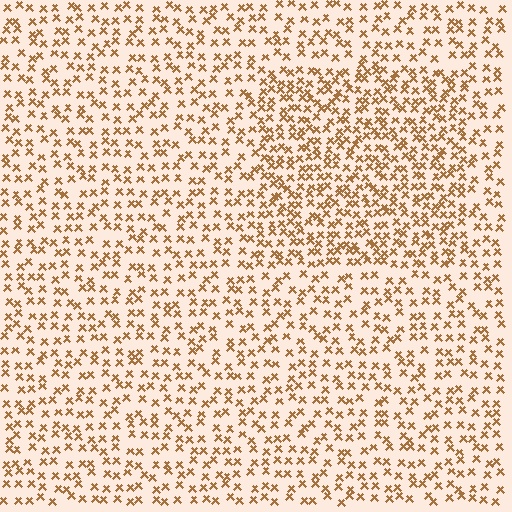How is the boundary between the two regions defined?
The boundary is defined by a change in element density (approximately 1.7x ratio). All elements are the same color, size, and shape.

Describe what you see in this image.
The image contains small brown elements arranged at two different densities. A rectangle-shaped region is visible where the elements are more densely packed than the surrounding area.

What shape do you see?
I see a rectangle.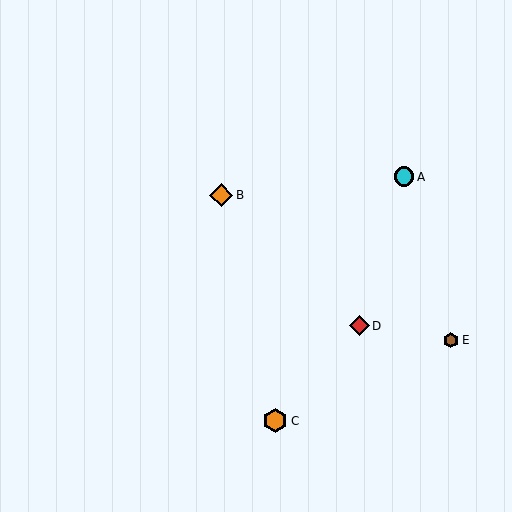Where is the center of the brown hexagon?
The center of the brown hexagon is at (451, 340).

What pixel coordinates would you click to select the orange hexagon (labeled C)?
Click at (275, 421) to select the orange hexagon C.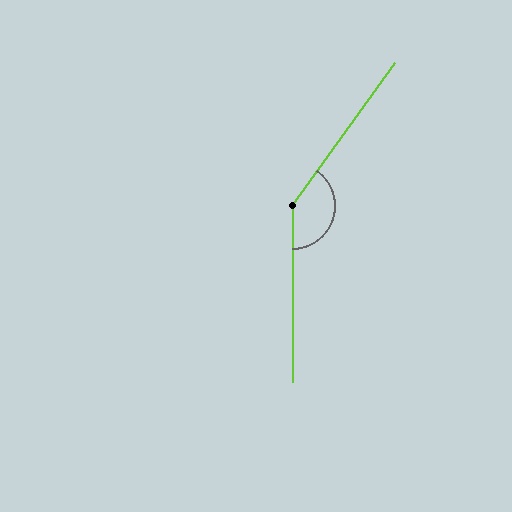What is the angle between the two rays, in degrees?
Approximately 144 degrees.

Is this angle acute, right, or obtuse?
It is obtuse.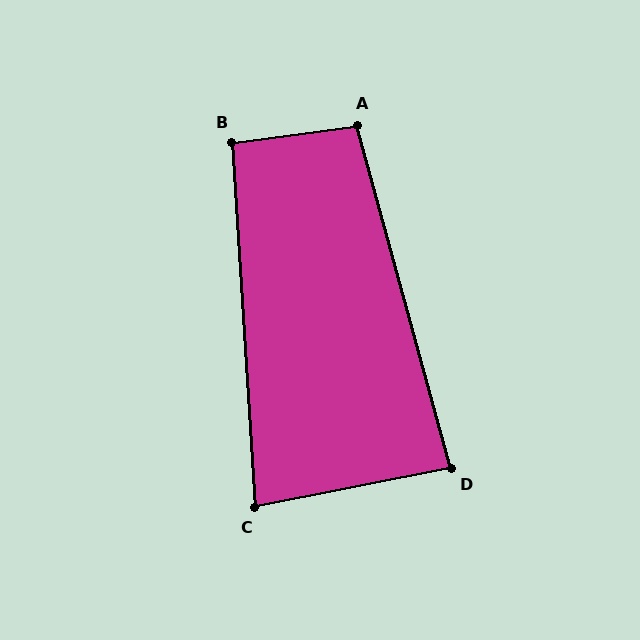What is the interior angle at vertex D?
Approximately 86 degrees (approximately right).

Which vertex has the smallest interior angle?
C, at approximately 83 degrees.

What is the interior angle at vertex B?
Approximately 94 degrees (approximately right).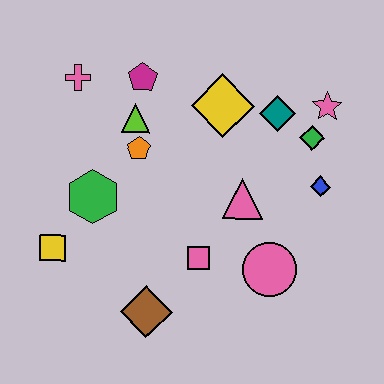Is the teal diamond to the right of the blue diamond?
No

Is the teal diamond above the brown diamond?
Yes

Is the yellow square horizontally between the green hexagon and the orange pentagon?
No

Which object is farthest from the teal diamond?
The yellow square is farthest from the teal diamond.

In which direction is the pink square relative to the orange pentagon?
The pink square is below the orange pentagon.